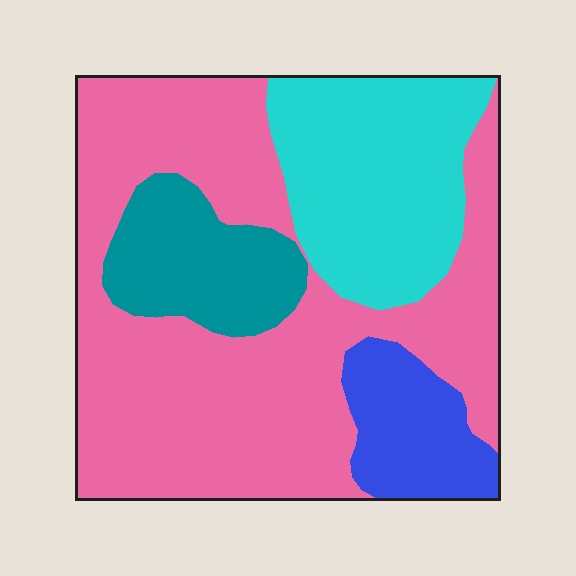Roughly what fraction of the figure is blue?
Blue covers roughly 10% of the figure.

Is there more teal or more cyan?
Cyan.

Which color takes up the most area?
Pink, at roughly 55%.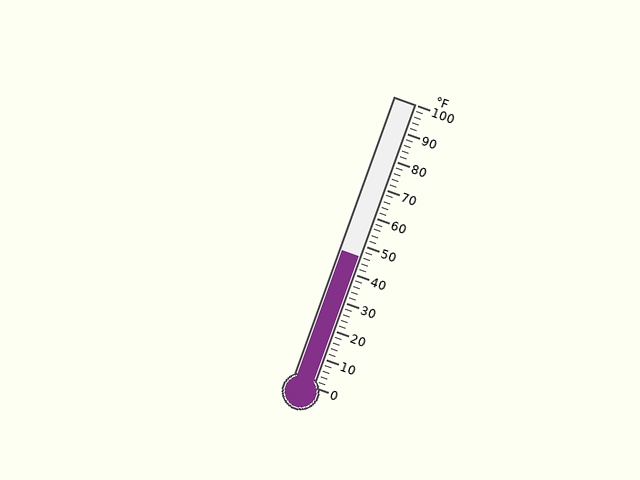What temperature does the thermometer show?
The thermometer shows approximately 46°F.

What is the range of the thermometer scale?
The thermometer scale ranges from 0°F to 100°F.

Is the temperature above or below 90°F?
The temperature is below 90°F.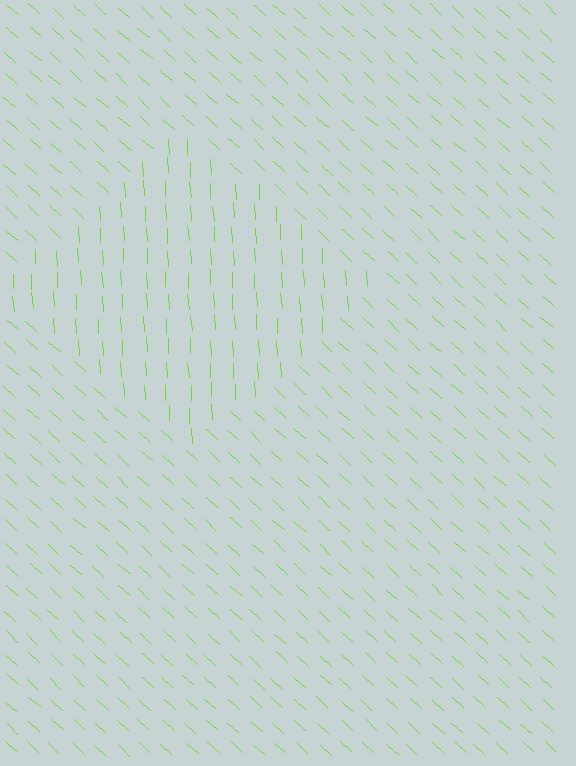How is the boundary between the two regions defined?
The boundary is defined purely by a change in line orientation (approximately 45 degrees difference). All lines are the same color and thickness.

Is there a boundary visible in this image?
Yes, there is a texture boundary formed by a change in line orientation.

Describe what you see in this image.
The image is filled with small lime line segments. A diamond region in the image has lines oriented differently from the surrounding lines, creating a visible texture boundary.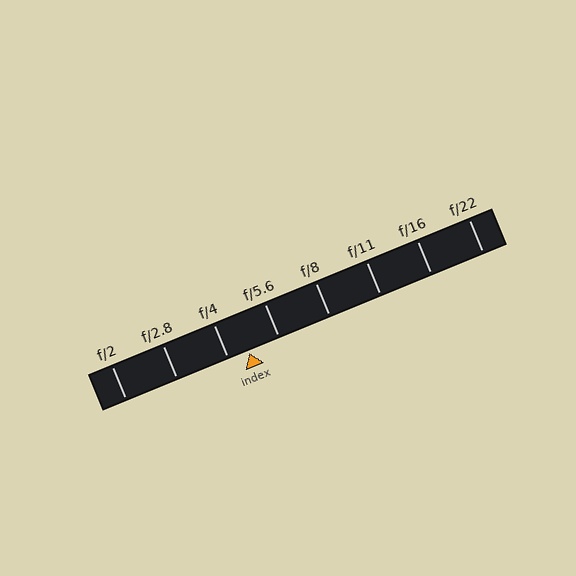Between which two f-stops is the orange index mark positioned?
The index mark is between f/4 and f/5.6.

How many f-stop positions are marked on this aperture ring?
There are 8 f-stop positions marked.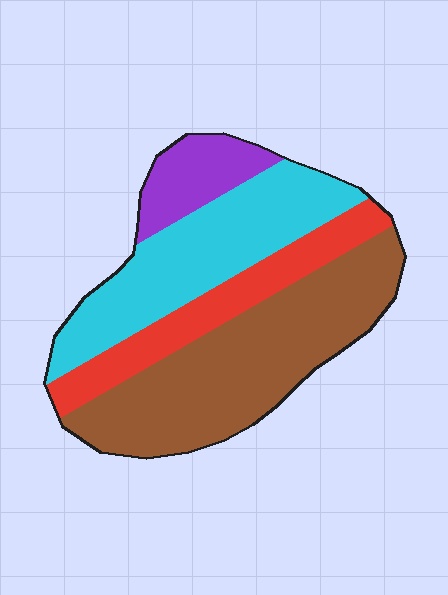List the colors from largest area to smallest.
From largest to smallest: brown, cyan, red, purple.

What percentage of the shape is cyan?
Cyan covers about 30% of the shape.